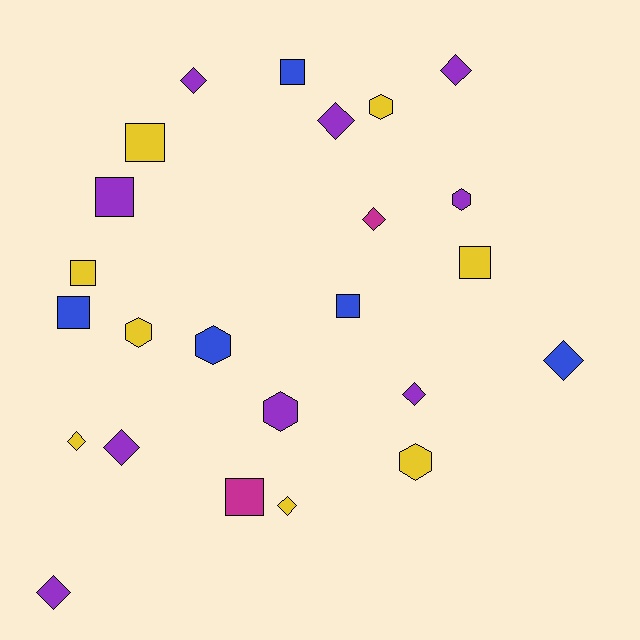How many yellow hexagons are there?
There are 3 yellow hexagons.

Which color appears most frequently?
Purple, with 9 objects.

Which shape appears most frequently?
Diamond, with 10 objects.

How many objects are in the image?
There are 24 objects.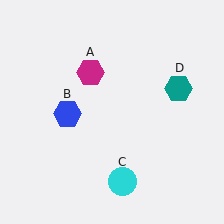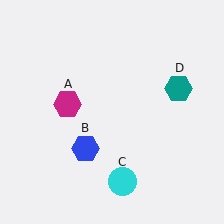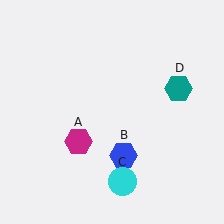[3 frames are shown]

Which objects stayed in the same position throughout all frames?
Cyan circle (object C) and teal hexagon (object D) remained stationary.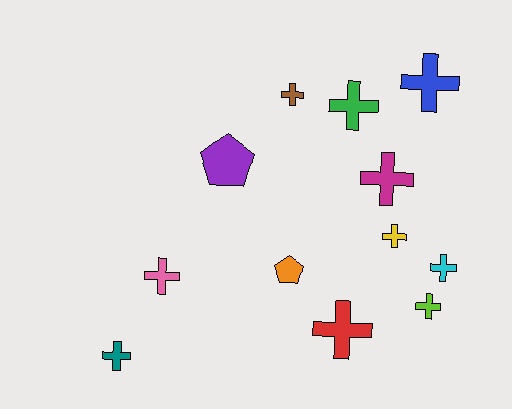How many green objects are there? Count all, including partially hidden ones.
There is 1 green object.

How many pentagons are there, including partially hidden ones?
There are 2 pentagons.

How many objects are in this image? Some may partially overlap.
There are 12 objects.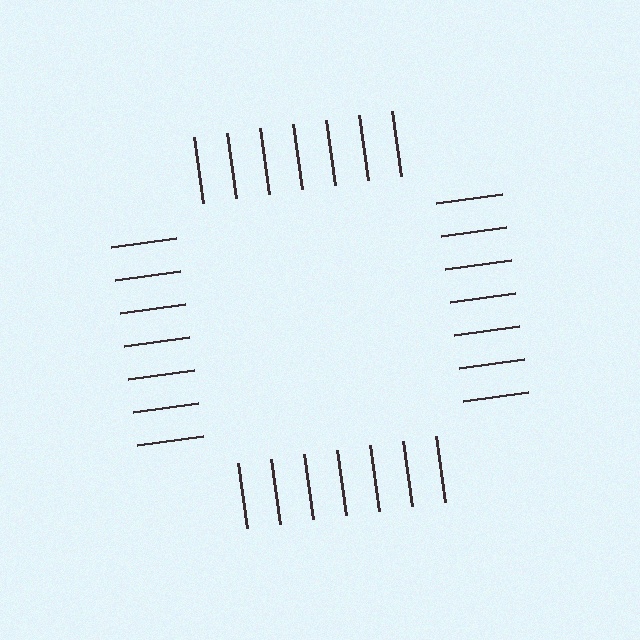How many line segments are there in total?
28 — 7 along each of the 4 edges.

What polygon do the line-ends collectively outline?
An illusory square — the line segments terminate on its edges but no continuous stroke is drawn.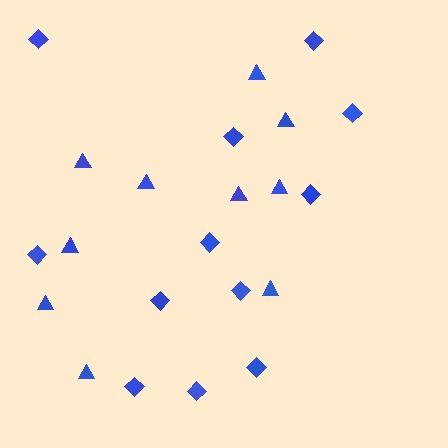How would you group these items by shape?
There are 2 groups: one group of diamonds (12) and one group of triangles (10).